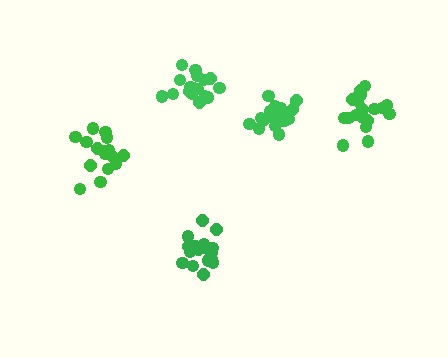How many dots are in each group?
Group 1: 20 dots, Group 2: 17 dots, Group 3: 18 dots, Group 4: 18 dots, Group 5: 18 dots (91 total).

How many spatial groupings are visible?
There are 5 spatial groupings.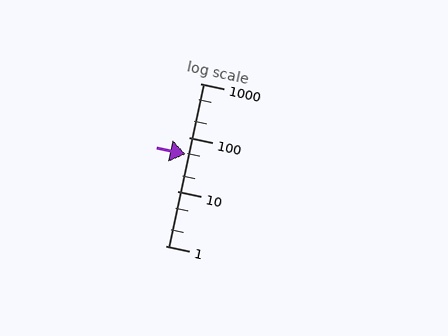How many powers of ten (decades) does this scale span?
The scale spans 3 decades, from 1 to 1000.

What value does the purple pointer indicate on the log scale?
The pointer indicates approximately 48.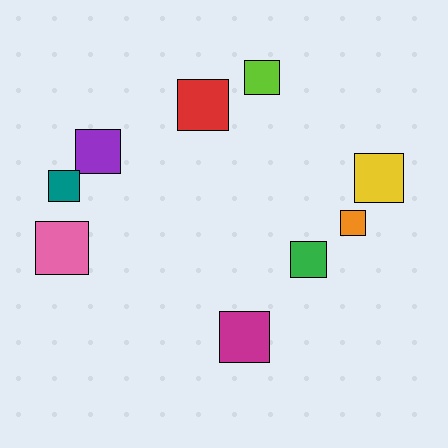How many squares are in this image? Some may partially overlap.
There are 9 squares.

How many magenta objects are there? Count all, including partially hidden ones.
There is 1 magenta object.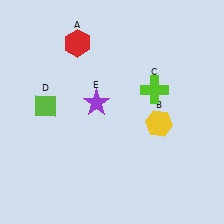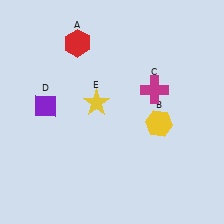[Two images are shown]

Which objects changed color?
C changed from lime to magenta. D changed from lime to purple. E changed from purple to yellow.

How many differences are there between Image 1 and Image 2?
There are 3 differences between the two images.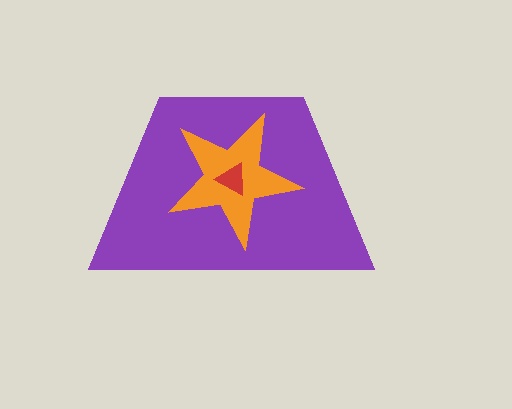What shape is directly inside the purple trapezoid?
The orange star.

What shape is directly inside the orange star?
The red triangle.